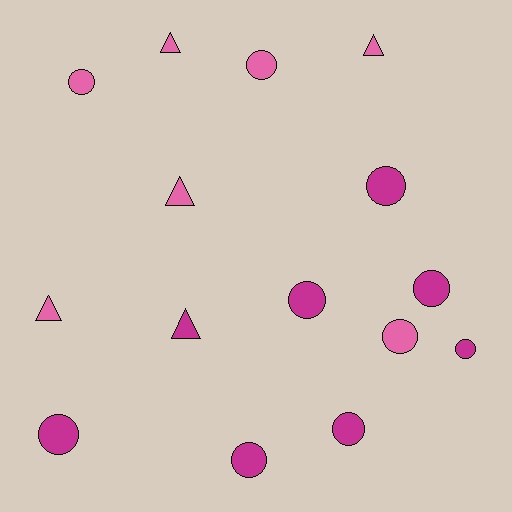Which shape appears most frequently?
Circle, with 10 objects.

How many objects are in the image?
There are 15 objects.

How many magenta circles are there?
There are 7 magenta circles.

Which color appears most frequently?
Magenta, with 8 objects.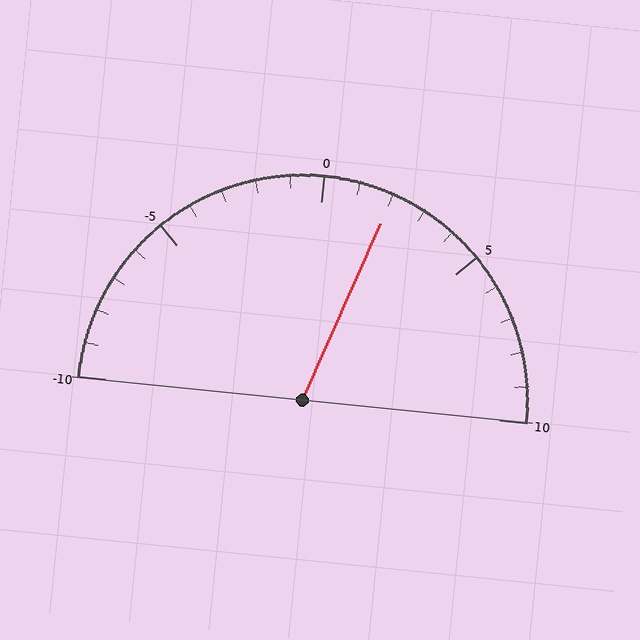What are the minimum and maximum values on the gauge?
The gauge ranges from -10 to 10.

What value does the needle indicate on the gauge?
The needle indicates approximately 2.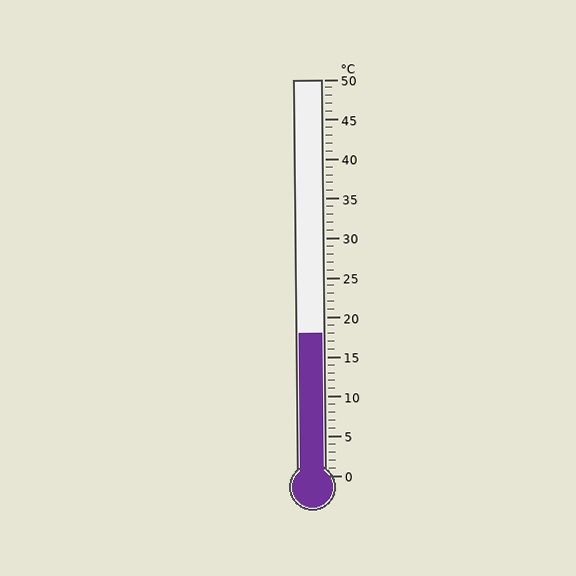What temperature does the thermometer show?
The thermometer shows approximately 18°C.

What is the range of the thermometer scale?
The thermometer scale ranges from 0°C to 50°C.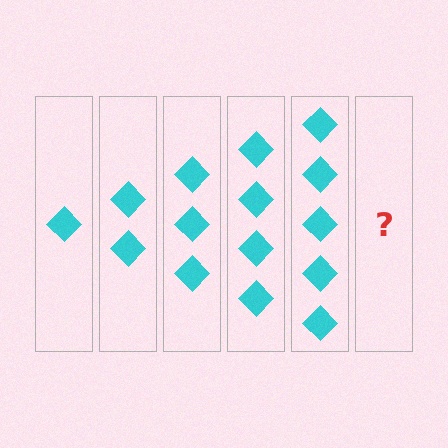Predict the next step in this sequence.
The next step is 6 diamonds.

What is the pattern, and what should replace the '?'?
The pattern is that each step adds one more diamond. The '?' should be 6 diamonds.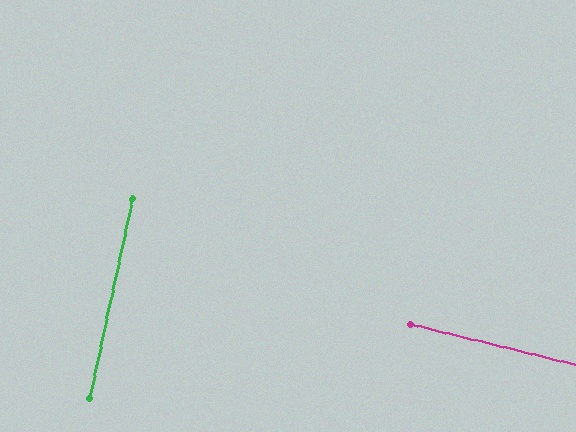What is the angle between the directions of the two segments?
Approximately 88 degrees.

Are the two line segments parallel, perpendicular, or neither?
Perpendicular — they meet at approximately 88°.